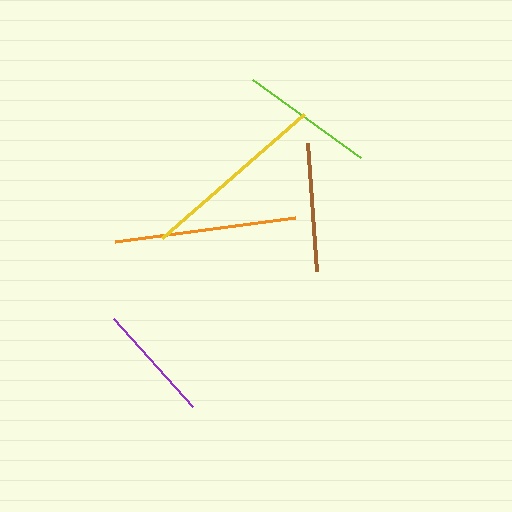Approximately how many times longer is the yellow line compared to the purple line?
The yellow line is approximately 1.6 times the length of the purple line.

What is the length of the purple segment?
The purple segment is approximately 118 pixels long.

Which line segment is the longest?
The yellow line is the longest at approximately 188 pixels.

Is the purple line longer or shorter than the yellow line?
The yellow line is longer than the purple line.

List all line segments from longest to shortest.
From longest to shortest: yellow, orange, lime, brown, purple.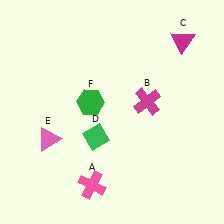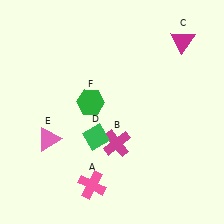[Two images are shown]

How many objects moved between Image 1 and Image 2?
1 object moved between the two images.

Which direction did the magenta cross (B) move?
The magenta cross (B) moved down.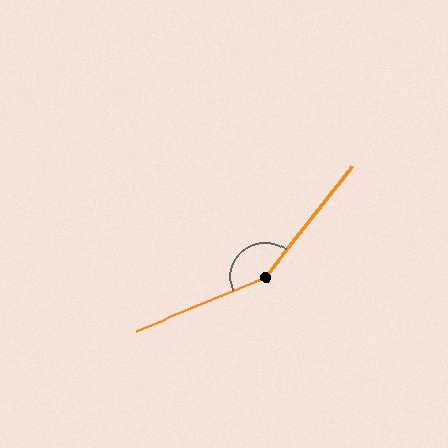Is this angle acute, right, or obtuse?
It is obtuse.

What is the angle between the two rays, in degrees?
Approximately 151 degrees.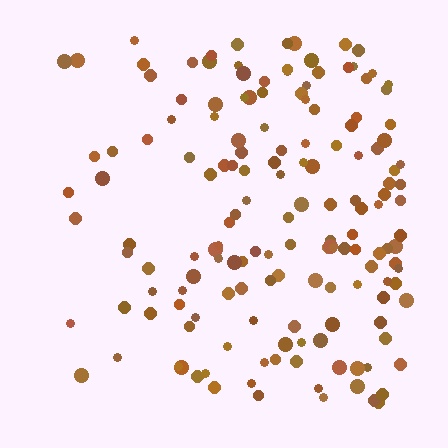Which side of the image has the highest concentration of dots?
The right.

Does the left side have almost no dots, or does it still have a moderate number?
Still a moderate number, just noticeably fewer than the right.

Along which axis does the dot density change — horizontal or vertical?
Horizontal.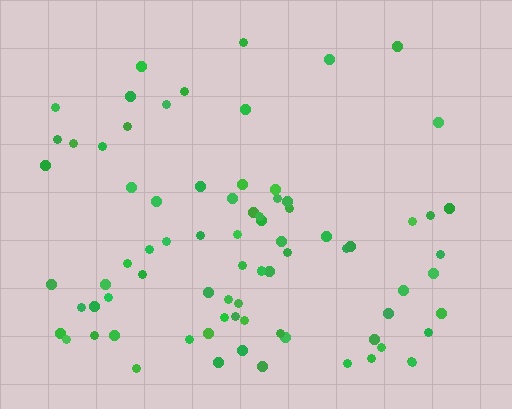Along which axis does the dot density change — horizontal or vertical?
Vertical.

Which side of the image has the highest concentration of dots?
The bottom.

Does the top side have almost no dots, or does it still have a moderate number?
Still a moderate number, just noticeably fewer than the bottom.